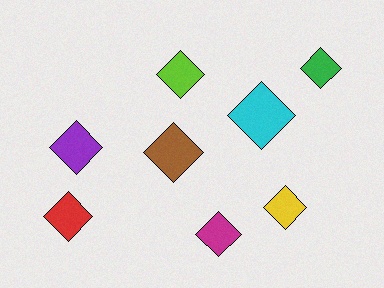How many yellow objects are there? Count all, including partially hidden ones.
There is 1 yellow object.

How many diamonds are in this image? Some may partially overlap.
There are 8 diamonds.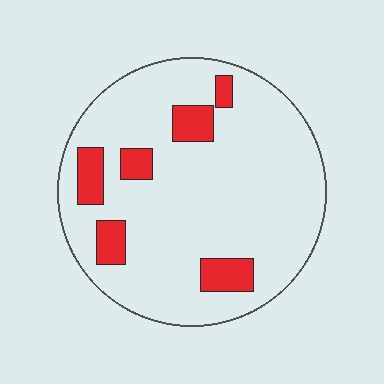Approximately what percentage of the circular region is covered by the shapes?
Approximately 15%.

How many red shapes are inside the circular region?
6.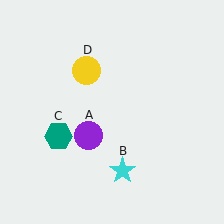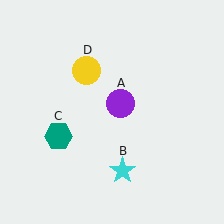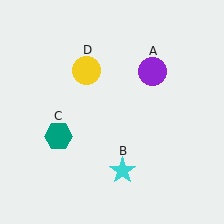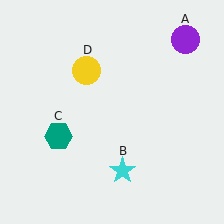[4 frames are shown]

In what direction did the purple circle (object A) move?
The purple circle (object A) moved up and to the right.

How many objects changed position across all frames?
1 object changed position: purple circle (object A).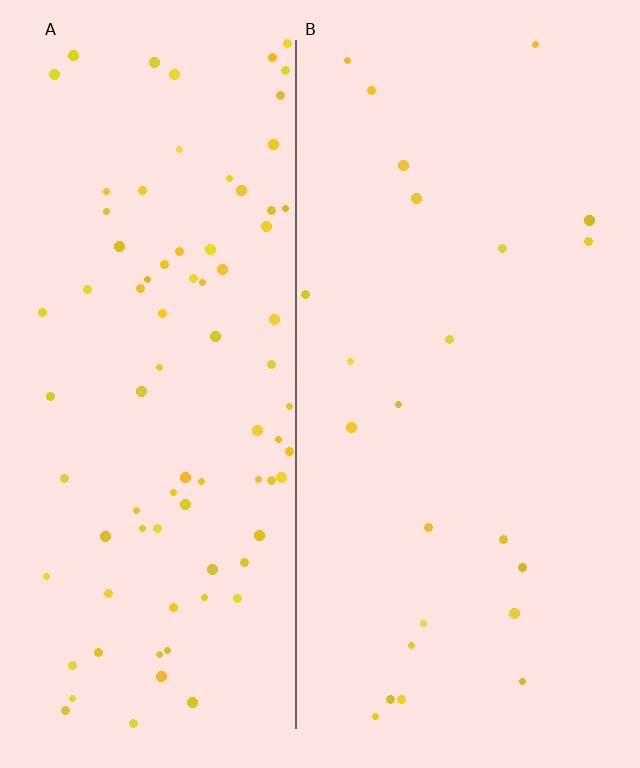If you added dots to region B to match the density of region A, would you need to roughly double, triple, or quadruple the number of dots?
Approximately quadruple.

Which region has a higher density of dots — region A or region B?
A (the left).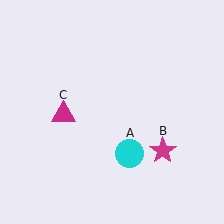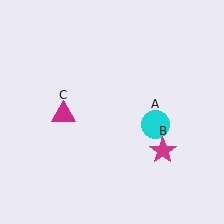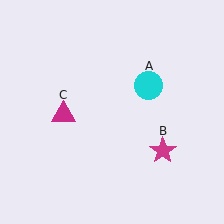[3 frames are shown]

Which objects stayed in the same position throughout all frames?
Magenta star (object B) and magenta triangle (object C) remained stationary.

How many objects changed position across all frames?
1 object changed position: cyan circle (object A).